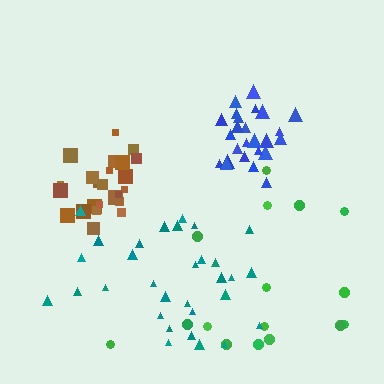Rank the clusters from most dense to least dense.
blue, brown, teal, green.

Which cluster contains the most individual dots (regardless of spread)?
Teal (31).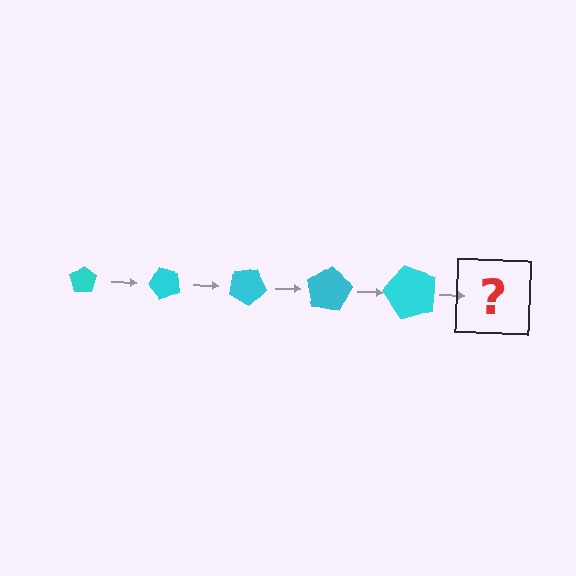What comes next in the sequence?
The next element should be a pentagon, larger than the previous one and rotated 250 degrees from the start.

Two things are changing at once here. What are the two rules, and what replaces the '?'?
The two rules are that the pentagon grows larger each step and it rotates 50 degrees each step. The '?' should be a pentagon, larger than the previous one and rotated 250 degrees from the start.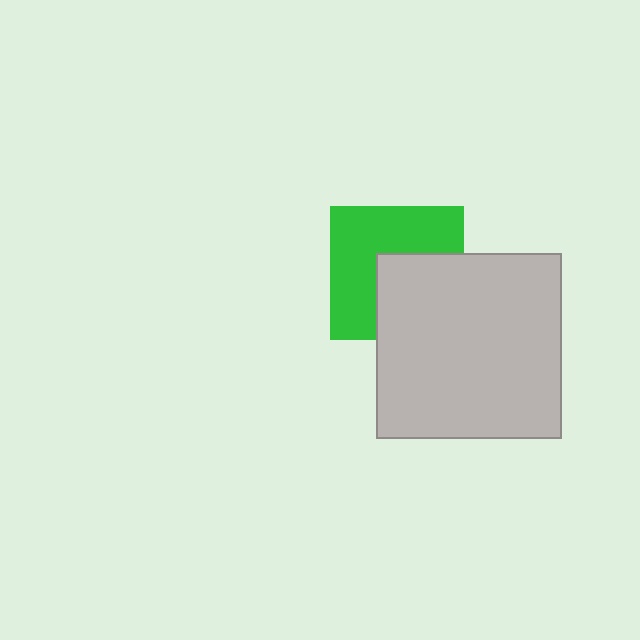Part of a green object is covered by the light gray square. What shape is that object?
It is a square.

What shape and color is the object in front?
The object in front is a light gray square.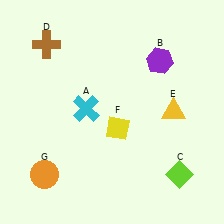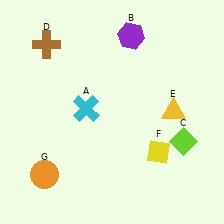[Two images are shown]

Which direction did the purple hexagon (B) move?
The purple hexagon (B) moved left.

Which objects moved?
The objects that moved are: the purple hexagon (B), the lime diamond (C), the yellow diamond (F).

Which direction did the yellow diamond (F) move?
The yellow diamond (F) moved right.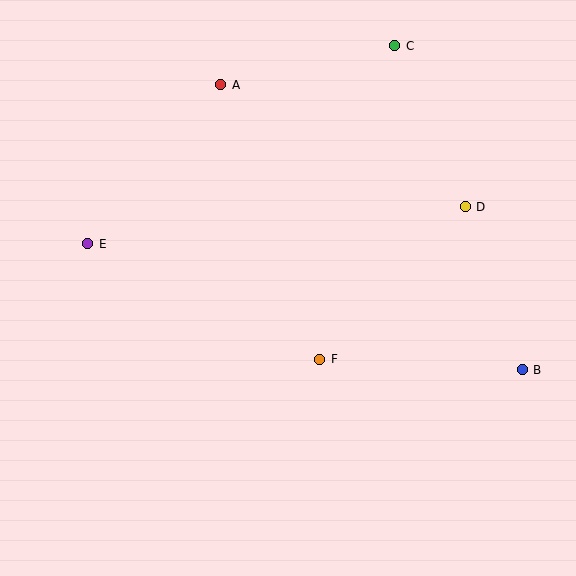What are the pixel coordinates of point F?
Point F is at (320, 359).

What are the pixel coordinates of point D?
Point D is at (465, 207).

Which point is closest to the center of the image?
Point F at (320, 359) is closest to the center.